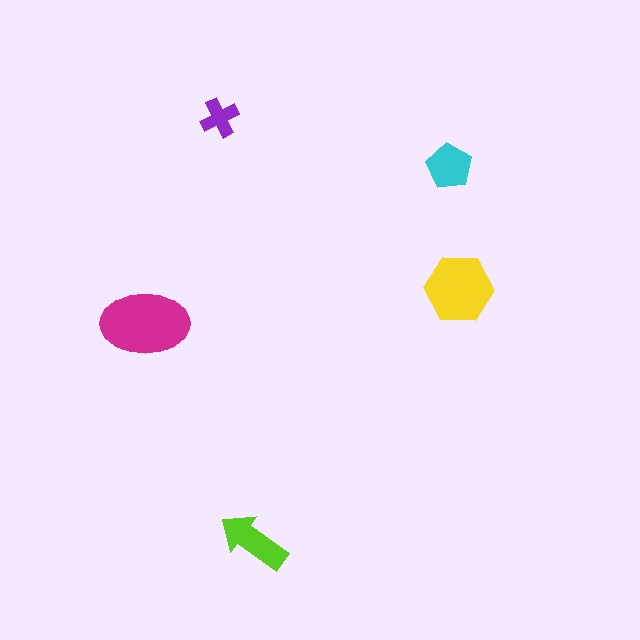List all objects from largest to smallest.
The magenta ellipse, the yellow hexagon, the lime arrow, the cyan pentagon, the purple cross.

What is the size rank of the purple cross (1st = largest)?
5th.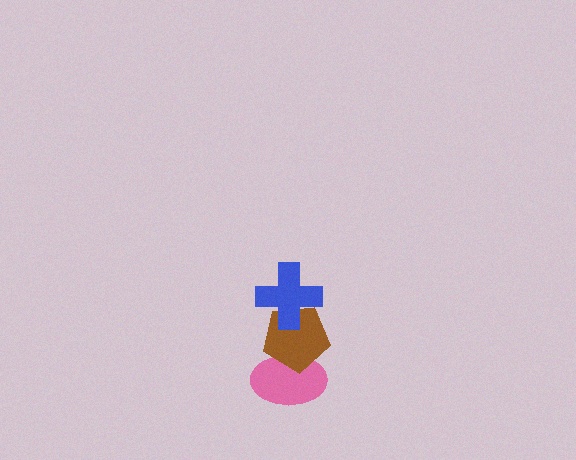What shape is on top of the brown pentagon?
The blue cross is on top of the brown pentagon.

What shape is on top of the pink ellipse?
The brown pentagon is on top of the pink ellipse.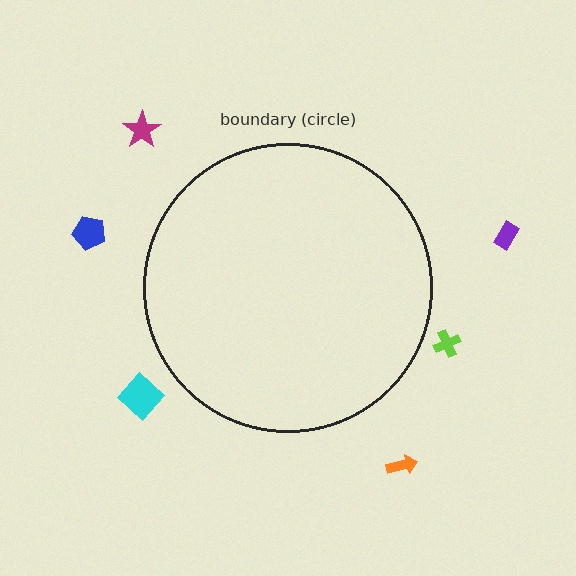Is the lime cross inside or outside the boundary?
Outside.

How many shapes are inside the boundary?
0 inside, 6 outside.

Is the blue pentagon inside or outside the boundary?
Outside.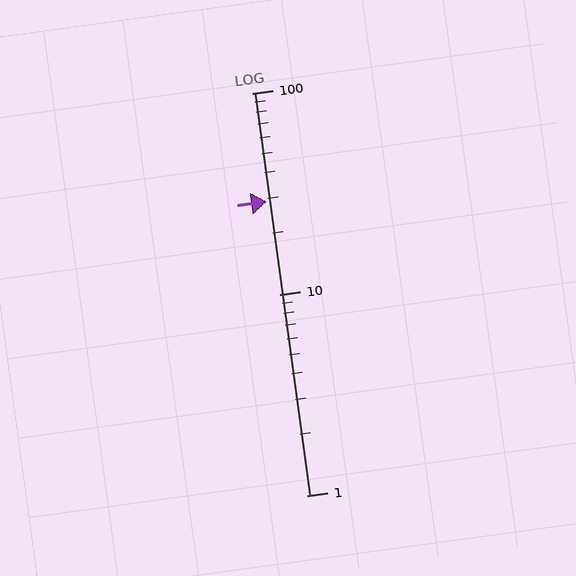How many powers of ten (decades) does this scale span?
The scale spans 2 decades, from 1 to 100.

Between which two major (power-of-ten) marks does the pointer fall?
The pointer is between 10 and 100.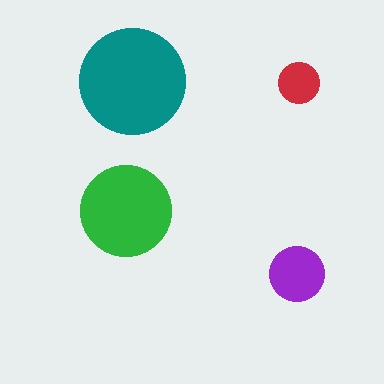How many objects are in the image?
There are 4 objects in the image.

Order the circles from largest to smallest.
the teal one, the green one, the purple one, the red one.